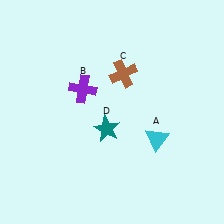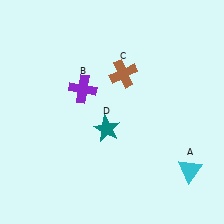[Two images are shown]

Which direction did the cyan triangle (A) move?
The cyan triangle (A) moved right.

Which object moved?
The cyan triangle (A) moved right.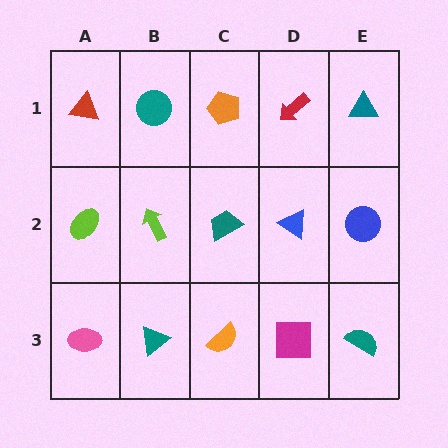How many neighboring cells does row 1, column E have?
2.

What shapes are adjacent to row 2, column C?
An orange pentagon (row 1, column C), an orange semicircle (row 3, column C), a lime arrow (row 2, column B), a blue triangle (row 2, column D).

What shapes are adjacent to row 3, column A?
A lime ellipse (row 2, column A), a teal triangle (row 3, column B).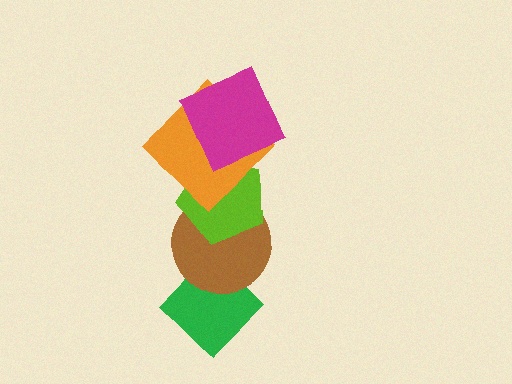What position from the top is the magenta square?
The magenta square is 1st from the top.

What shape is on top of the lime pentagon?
The orange diamond is on top of the lime pentagon.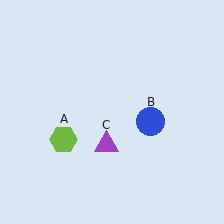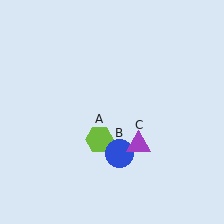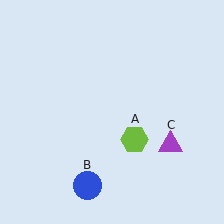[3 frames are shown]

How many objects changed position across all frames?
3 objects changed position: lime hexagon (object A), blue circle (object B), purple triangle (object C).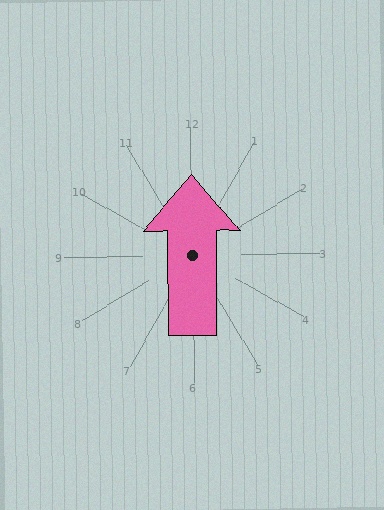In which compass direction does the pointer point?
North.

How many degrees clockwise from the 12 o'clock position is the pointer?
Approximately 0 degrees.